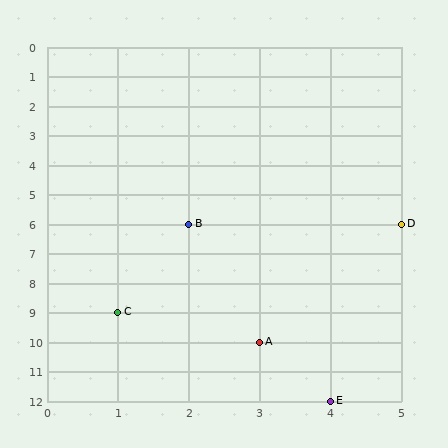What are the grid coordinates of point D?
Point D is at grid coordinates (5, 6).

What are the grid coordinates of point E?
Point E is at grid coordinates (4, 12).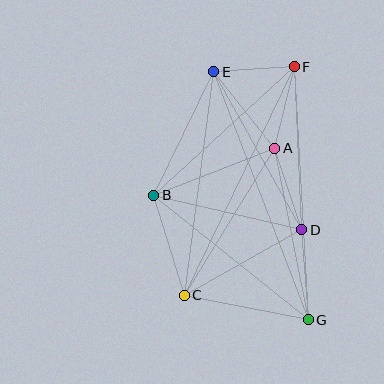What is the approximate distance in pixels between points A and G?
The distance between A and G is approximately 175 pixels.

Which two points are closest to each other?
Points E and F are closest to each other.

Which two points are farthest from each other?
Points E and G are farthest from each other.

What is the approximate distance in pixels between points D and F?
The distance between D and F is approximately 163 pixels.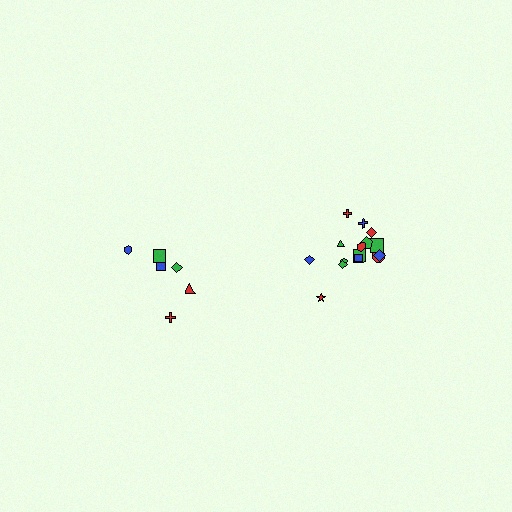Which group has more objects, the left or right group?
The right group.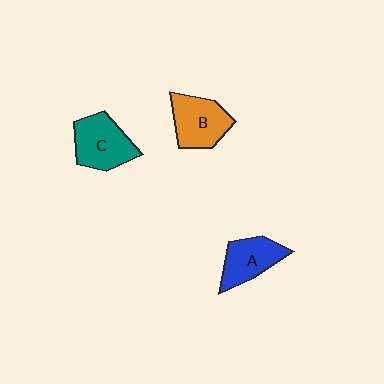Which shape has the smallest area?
Shape A (blue).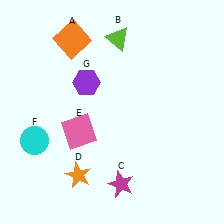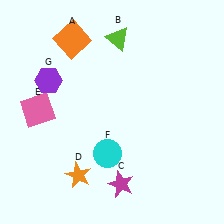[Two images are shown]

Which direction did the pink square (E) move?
The pink square (E) moved left.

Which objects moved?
The objects that moved are: the pink square (E), the cyan circle (F), the purple hexagon (G).